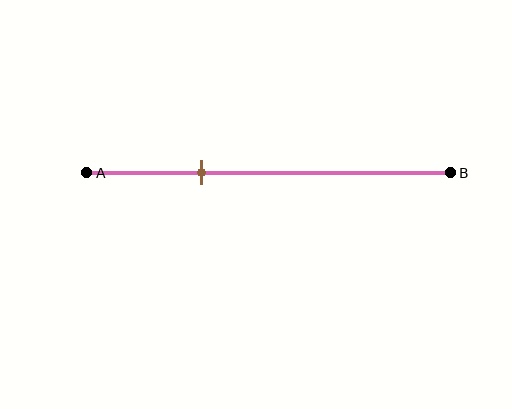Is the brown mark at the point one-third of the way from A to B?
Yes, the mark is approximately at the one-third point.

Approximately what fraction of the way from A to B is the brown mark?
The brown mark is approximately 30% of the way from A to B.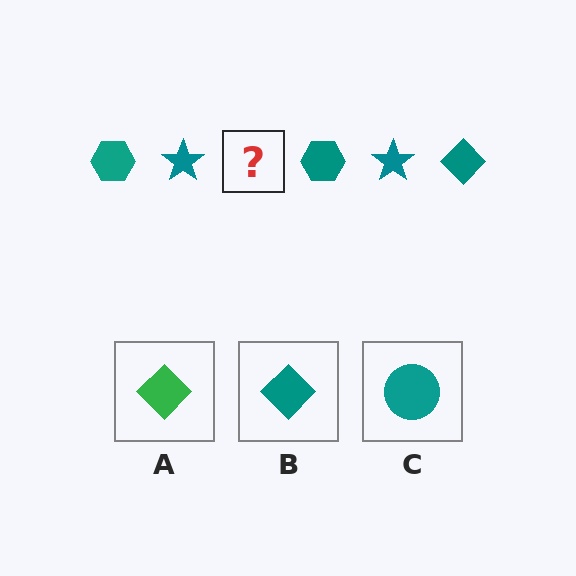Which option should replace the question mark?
Option B.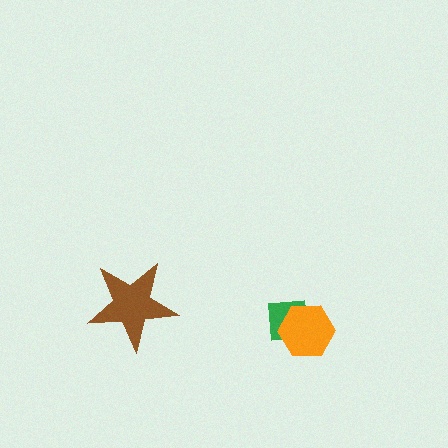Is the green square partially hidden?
Yes, it is partially covered by another shape.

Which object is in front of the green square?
The orange hexagon is in front of the green square.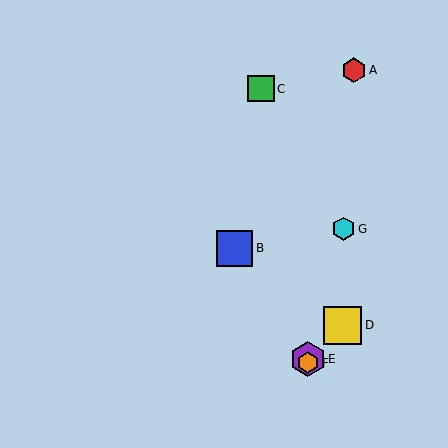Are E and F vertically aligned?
Yes, both are at x≈308.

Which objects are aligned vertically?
Objects E, F are aligned vertically.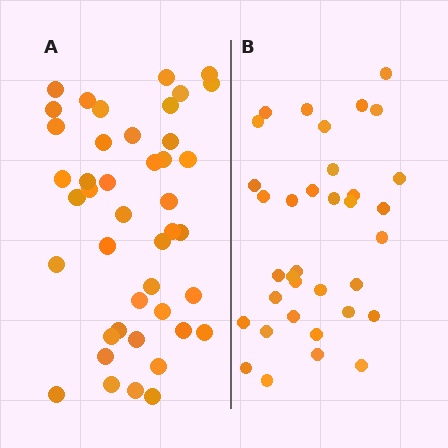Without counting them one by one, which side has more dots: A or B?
Region A (the left region) has more dots.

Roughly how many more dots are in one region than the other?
Region A has roughly 8 or so more dots than region B.